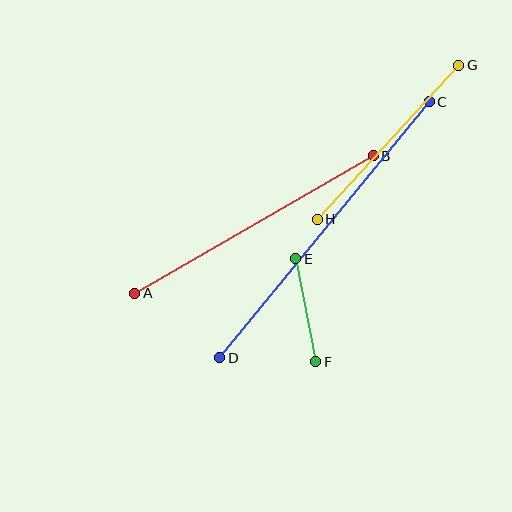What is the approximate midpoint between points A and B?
The midpoint is at approximately (254, 225) pixels.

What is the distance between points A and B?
The distance is approximately 275 pixels.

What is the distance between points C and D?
The distance is approximately 331 pixels.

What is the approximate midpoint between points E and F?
The midpoint is at approximately (306, 310) pixels.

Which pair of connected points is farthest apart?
Points C and D are farthest apart.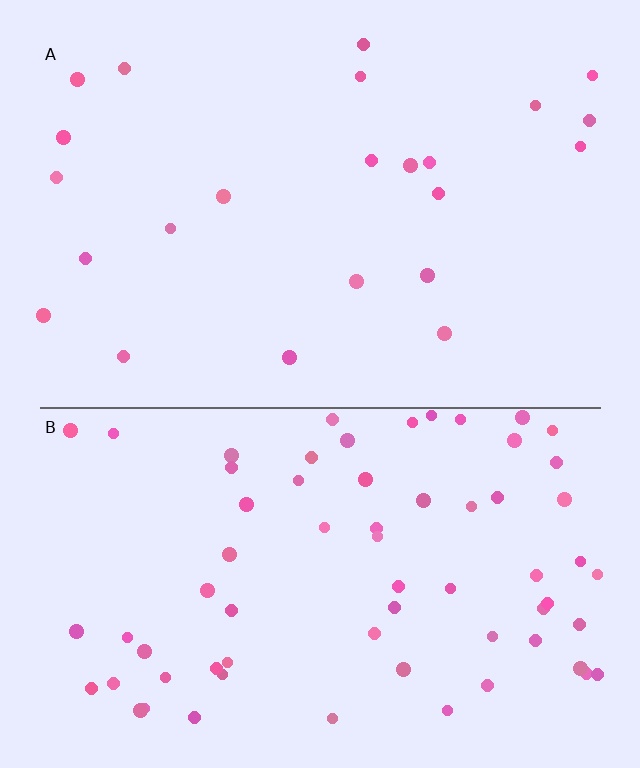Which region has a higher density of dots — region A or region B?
B (the bottom).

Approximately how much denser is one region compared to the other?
Approximately 2.9× — region B over region A.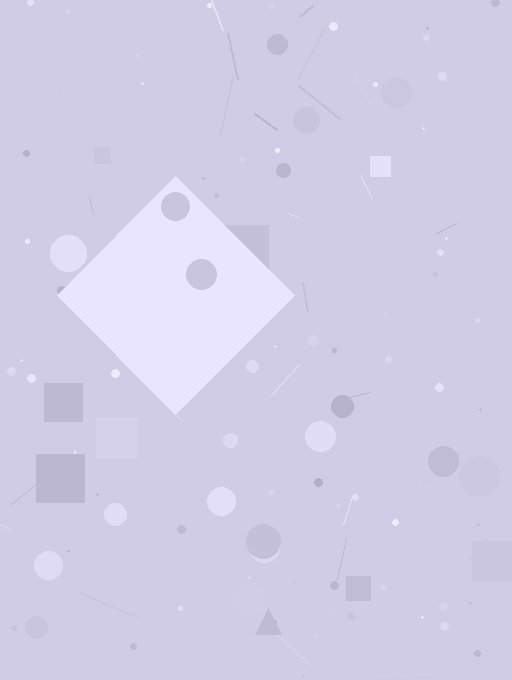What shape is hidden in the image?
A diamond is hidden in the image.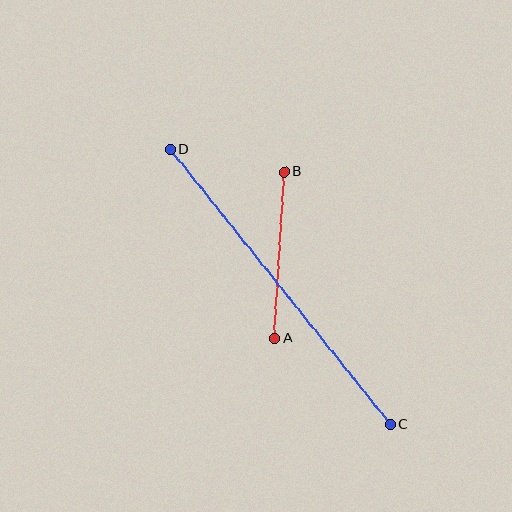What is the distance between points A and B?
The distance is approximately 167 pixels.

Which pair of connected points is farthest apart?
Points C and D are farthest apart.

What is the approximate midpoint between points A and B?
The midpoint is at approximately (279, 255) pixels.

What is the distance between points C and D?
The distance is approximately 352 pixels.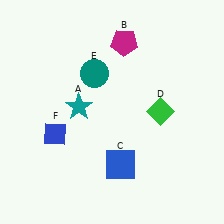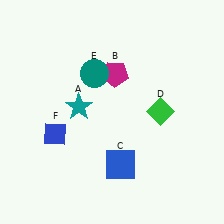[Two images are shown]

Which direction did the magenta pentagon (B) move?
The magenta pentagon (B) moved down.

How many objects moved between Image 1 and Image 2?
1 object moved between the two images.